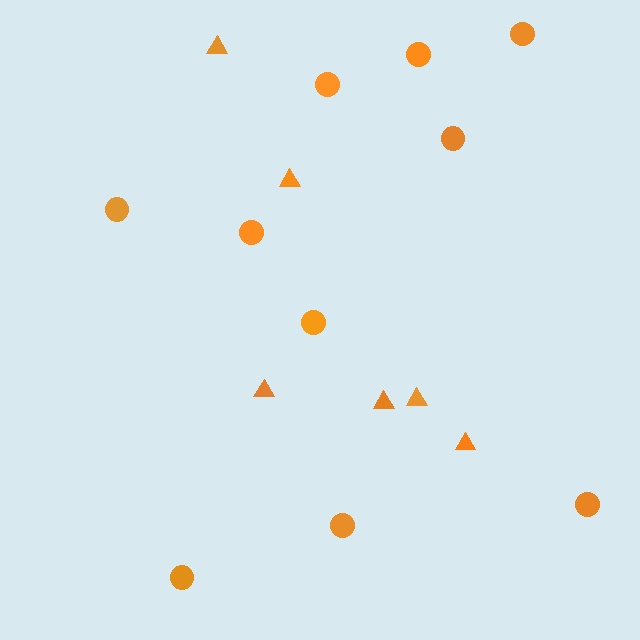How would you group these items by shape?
There are 2 groups: one group of triangles (6) and one group of circles (10).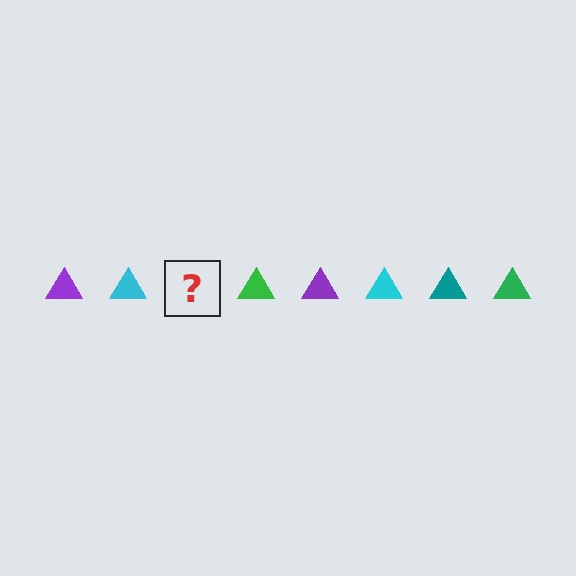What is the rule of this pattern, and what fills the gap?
The rule is that the pattern cycles through purple, cyan, teal, green triangles. The gap should be filled with a teal triangle.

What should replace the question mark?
The question mark should be replaced with a teal triangle.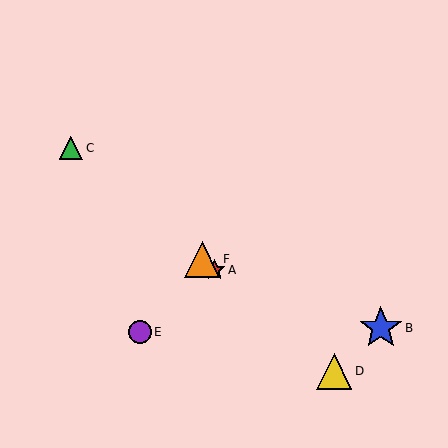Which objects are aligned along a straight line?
Objects A, C, D, F are aligned along a straight line.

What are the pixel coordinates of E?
Object E is at (140, 332).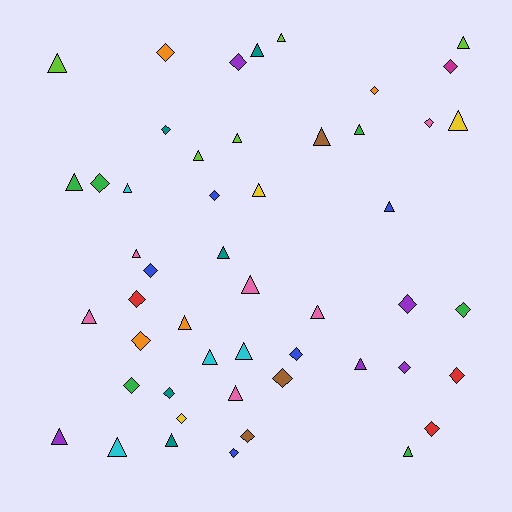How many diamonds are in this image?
There are 23 diamonds.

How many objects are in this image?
There are 50 objects.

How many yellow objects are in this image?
There are 3 yellow objects.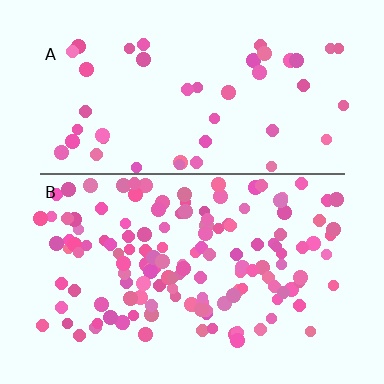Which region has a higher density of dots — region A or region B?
B (the bottom).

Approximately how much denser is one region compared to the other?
Approximately 3.1× — region B over region A.